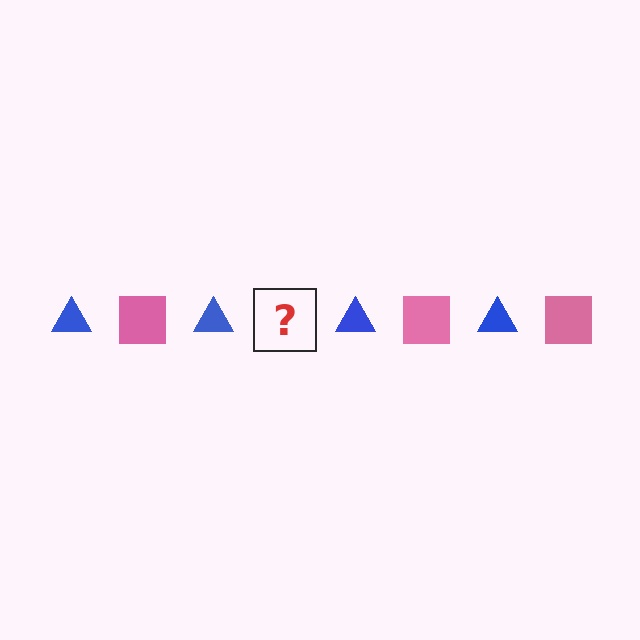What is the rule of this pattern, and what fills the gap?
The rule is that the pattern alternates between blue triangle and pink square. The gap should be filled with a pink square.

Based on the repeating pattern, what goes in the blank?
The blank should be a pink square.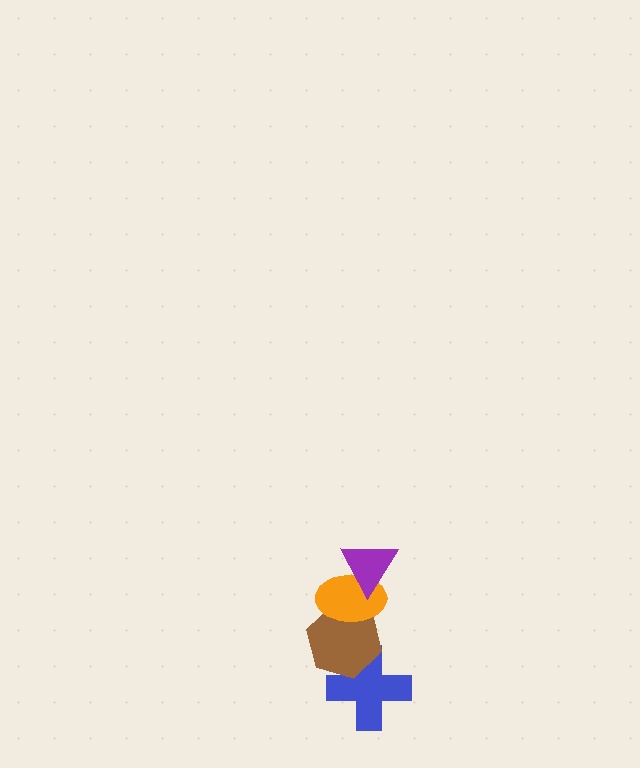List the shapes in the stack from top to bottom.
From top to bottom: the purple triangle, the orange ellipse, the brown hexagon, the blue cross.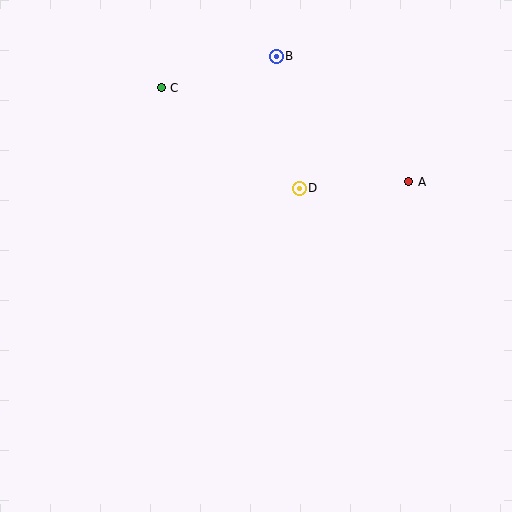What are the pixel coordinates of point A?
Point A is at (409, 182).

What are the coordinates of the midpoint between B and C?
The midpoint between B and C is at (219, 72).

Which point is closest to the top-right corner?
Point A is closest to the top-right corner.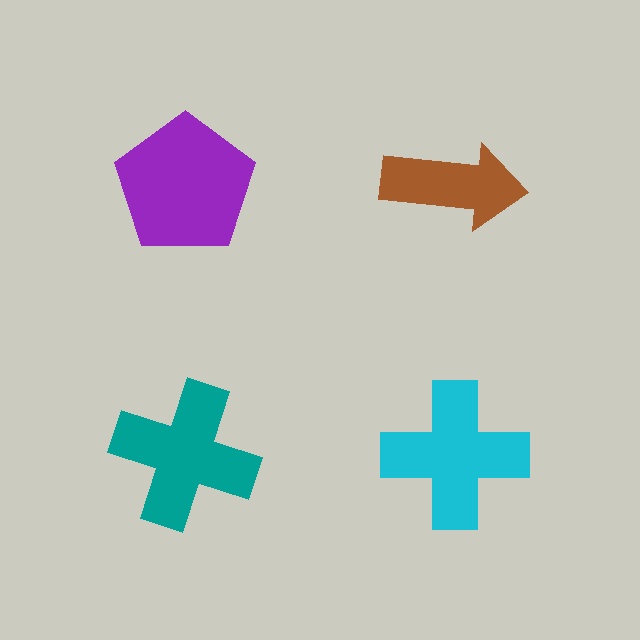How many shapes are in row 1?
2 shapes.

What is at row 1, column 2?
A brown arrow.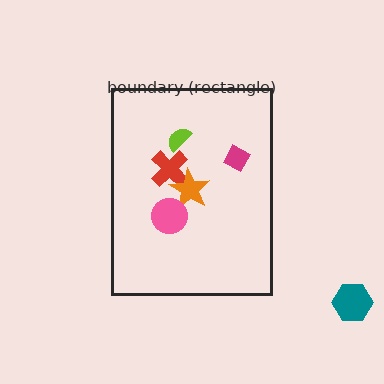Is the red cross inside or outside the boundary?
Inside.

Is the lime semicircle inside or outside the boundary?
Inside.